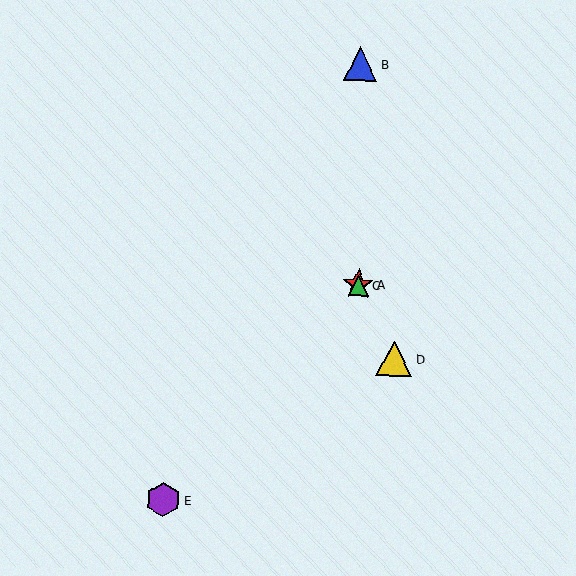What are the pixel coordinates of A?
Object A is at (358, 284).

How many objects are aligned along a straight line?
3 objects (A, C, D) are aligned along a straight line.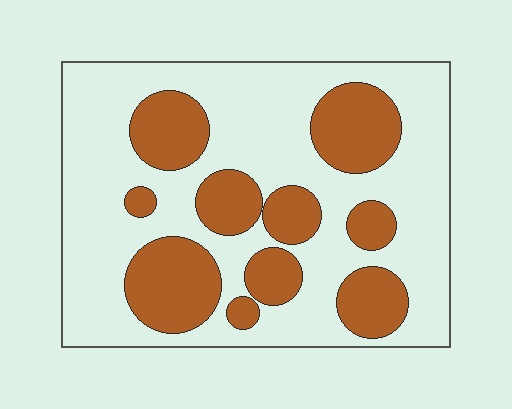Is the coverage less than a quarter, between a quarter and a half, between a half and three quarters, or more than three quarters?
Between a quarter and a half.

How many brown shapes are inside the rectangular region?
10.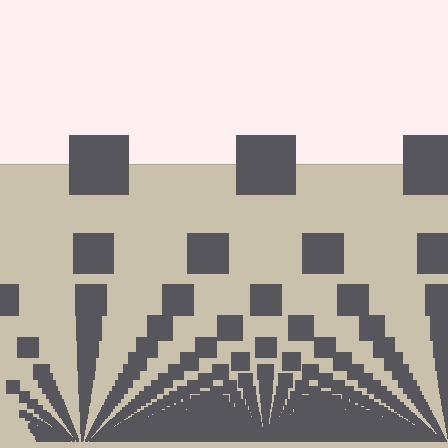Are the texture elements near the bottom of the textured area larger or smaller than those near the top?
Smaller. The gradient is inverted — elements near the bottom are smaller and denser.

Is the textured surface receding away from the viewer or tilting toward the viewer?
The surface appears to tilt toward the viewer. Texture elements get larger and sparser toward the top.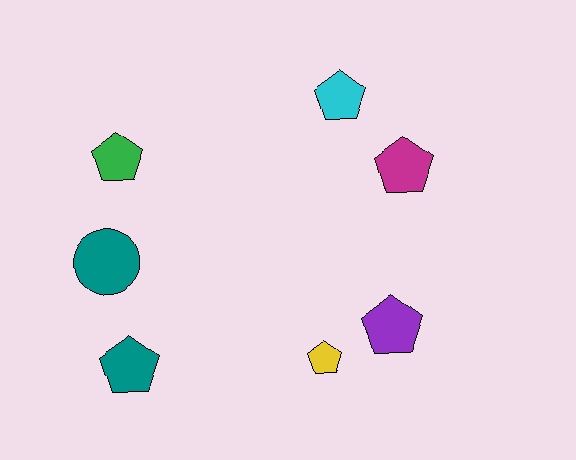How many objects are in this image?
There are 7 objects.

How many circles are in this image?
There is 1 circle.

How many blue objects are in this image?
There are no blue objects.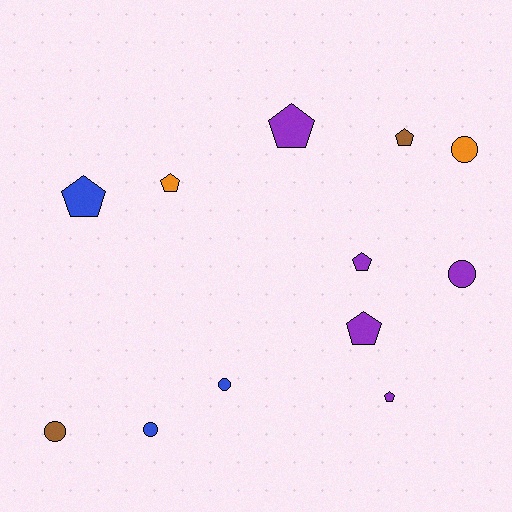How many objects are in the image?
There are 12 objects.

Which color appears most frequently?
Purple, with 5 objects.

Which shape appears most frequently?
Pentagon, with 7 objects.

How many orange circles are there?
There is 1 orange circle.